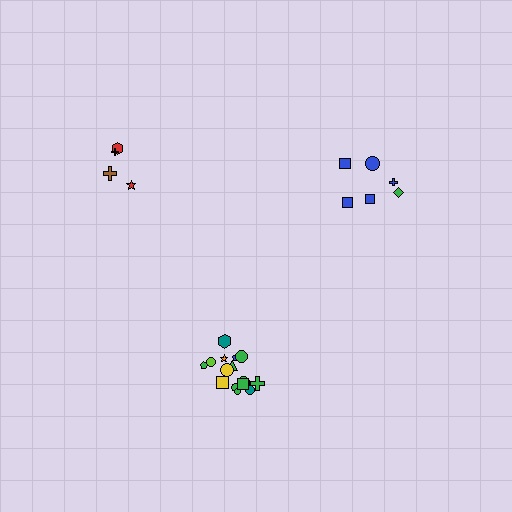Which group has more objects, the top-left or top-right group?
The top-right group.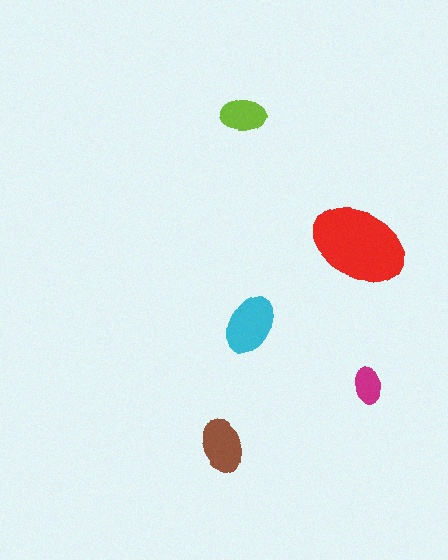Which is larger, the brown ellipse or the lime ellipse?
The brown one.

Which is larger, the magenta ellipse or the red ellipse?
The red one.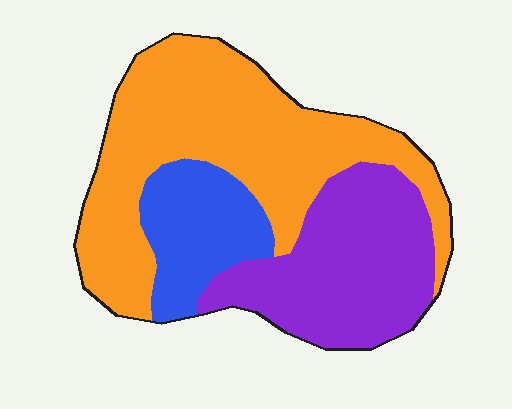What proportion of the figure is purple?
Purple covers 32% of the figure.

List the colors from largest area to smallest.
From largest to smallest: orange, purple, blue.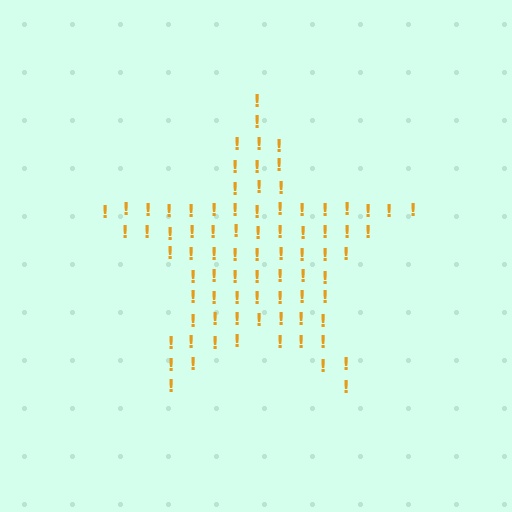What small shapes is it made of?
It is made of small exclamation marks.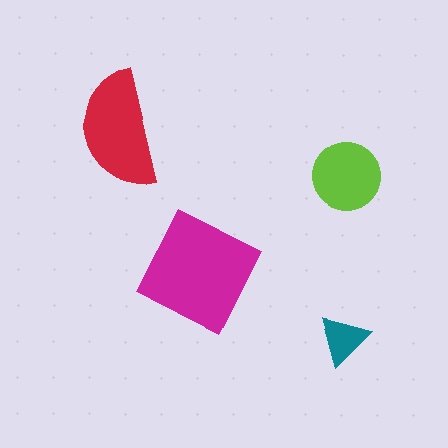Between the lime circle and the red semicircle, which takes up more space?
The red semicircle.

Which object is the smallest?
The teal triangle.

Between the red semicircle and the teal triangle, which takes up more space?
The red semicircle.